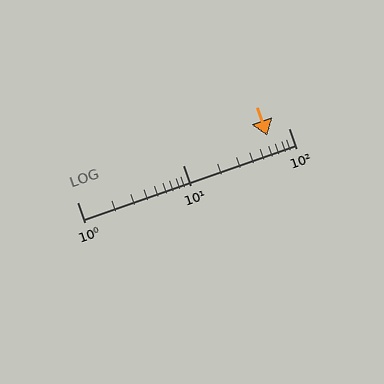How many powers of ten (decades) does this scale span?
The scale spans 2 decades, from 1 to 100.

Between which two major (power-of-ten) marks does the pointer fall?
The pointer is between 10 and 100.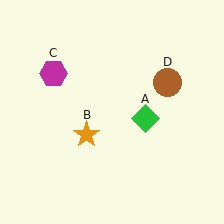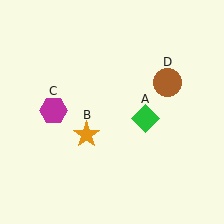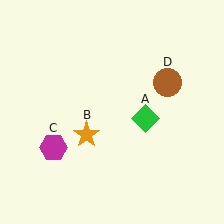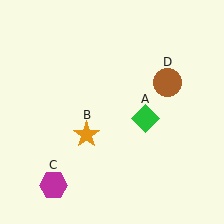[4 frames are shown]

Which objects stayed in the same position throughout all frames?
Green diamond (object A) and orange star (object B) and brown circle (object D) remained stationary.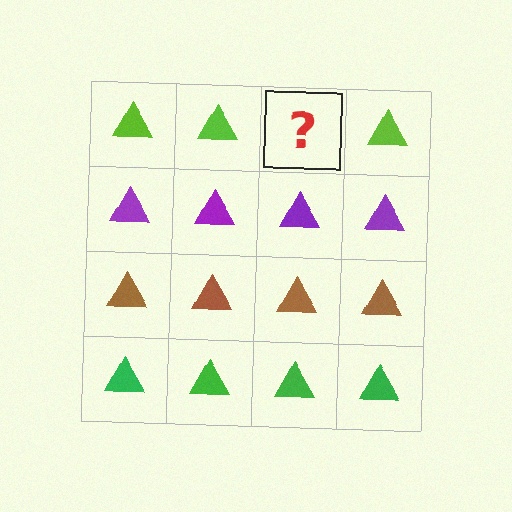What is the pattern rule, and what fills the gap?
The rule is that each row has a consistent color. The gap should be filled with a lime triangle.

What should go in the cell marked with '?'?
The missing cell should contain a lime triangle.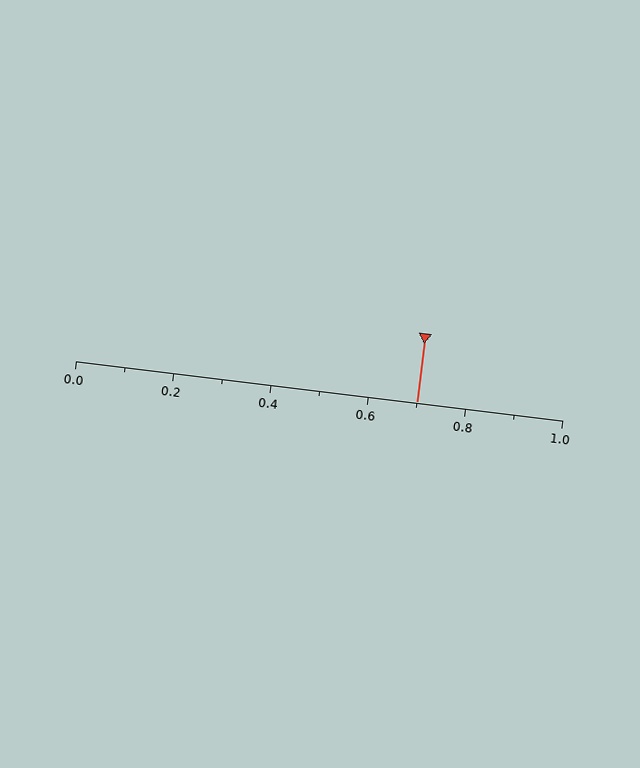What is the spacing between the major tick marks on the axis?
The major ticks are spaced 0.2 apart.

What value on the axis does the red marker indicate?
The marker indicates approximately 0.7.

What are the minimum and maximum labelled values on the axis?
The axis runs from 0.0 to 1.0.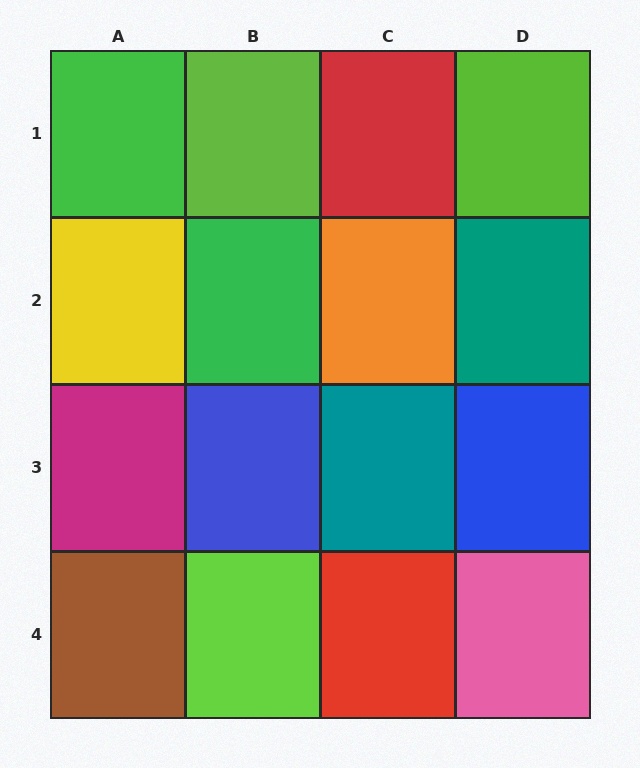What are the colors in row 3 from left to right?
Magenta, blue, teal, blue.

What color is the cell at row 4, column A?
Brown.